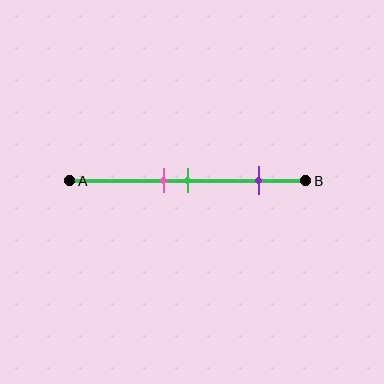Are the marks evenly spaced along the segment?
No, the marks are not evenly spaced.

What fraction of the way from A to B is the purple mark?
The purple mark is approximately 80% (0.8) of the way from A to B.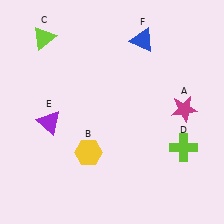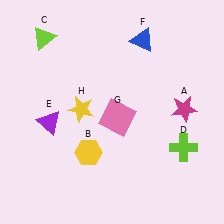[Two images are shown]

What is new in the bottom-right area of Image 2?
A pink square (G) was added in the bottom-right area of Image 2.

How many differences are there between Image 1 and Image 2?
There are 2 differences between the two images.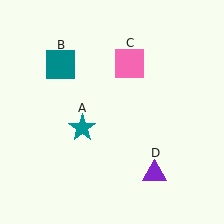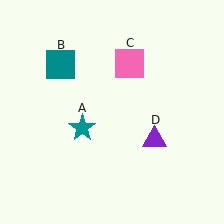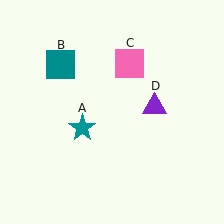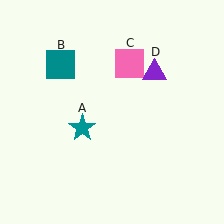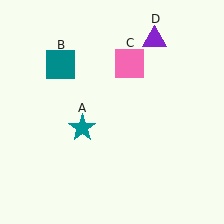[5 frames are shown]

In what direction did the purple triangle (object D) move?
The purple triangle (object D) moved up.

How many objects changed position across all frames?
1 object changed position: purple triangle (object D).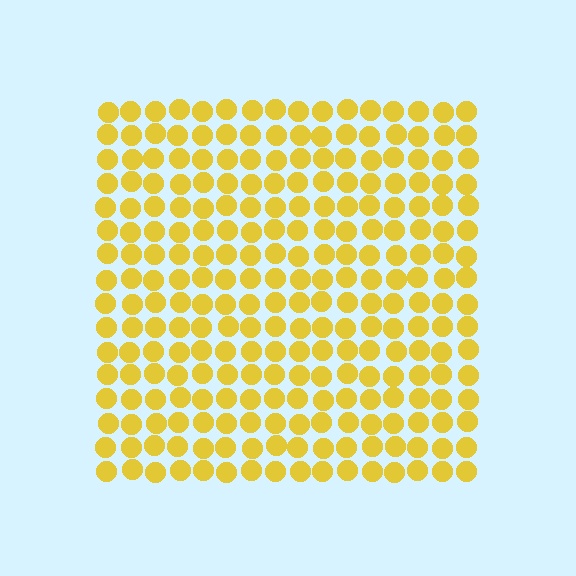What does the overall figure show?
The overall figure shows a square.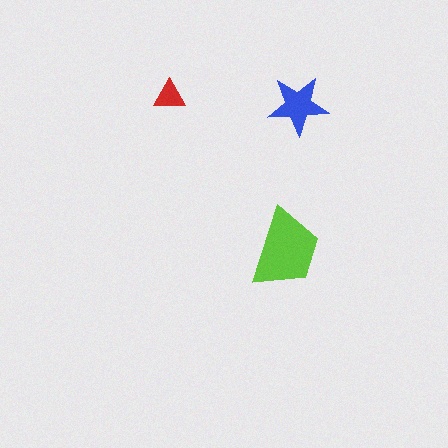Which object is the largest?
The lime trapezoid.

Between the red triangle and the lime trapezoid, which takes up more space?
The lime trapezoid.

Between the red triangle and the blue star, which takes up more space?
The blue star.